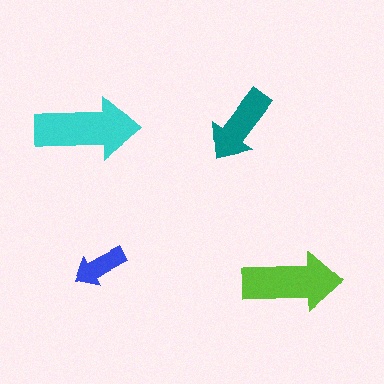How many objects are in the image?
There are 4 objects in the image.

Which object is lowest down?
The lime arrow is bottommost.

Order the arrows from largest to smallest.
the cyan one, the lime one, the teal one, the blue one.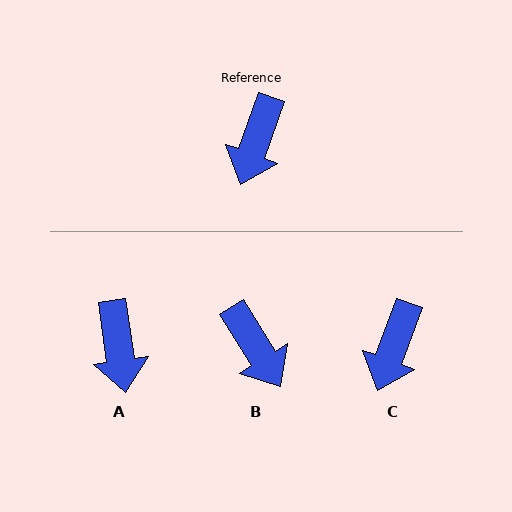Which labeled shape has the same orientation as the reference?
C.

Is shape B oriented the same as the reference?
No, it is off by about 52 degrees.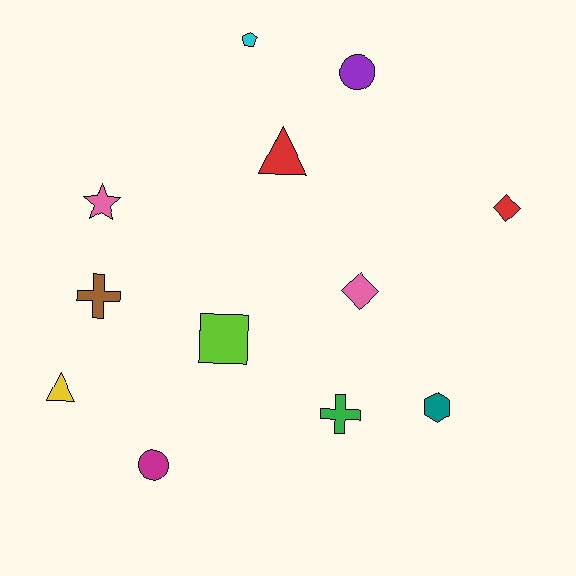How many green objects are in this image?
There is 1 green object.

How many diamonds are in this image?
There are 2 diamonds.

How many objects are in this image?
There are 12 objects.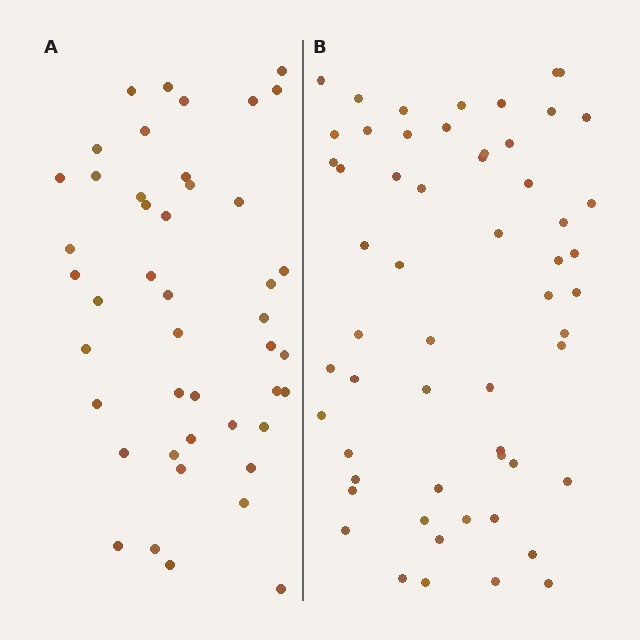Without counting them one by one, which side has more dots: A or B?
Region B (the right region) has more dots.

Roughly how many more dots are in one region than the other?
Region B has roughly 12 or so more dots than region A.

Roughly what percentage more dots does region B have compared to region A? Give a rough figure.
About 25% more.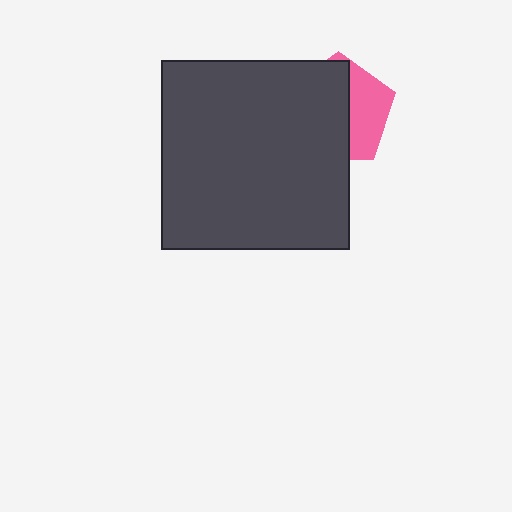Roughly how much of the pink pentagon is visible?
A small part of it is visible (roughly 38%).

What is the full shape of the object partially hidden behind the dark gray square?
The partially hidden object is a pink pentagon.